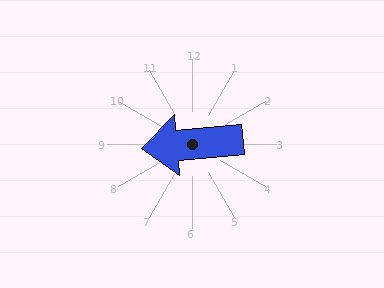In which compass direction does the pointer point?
West.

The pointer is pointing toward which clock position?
Roughly 9 o'clock.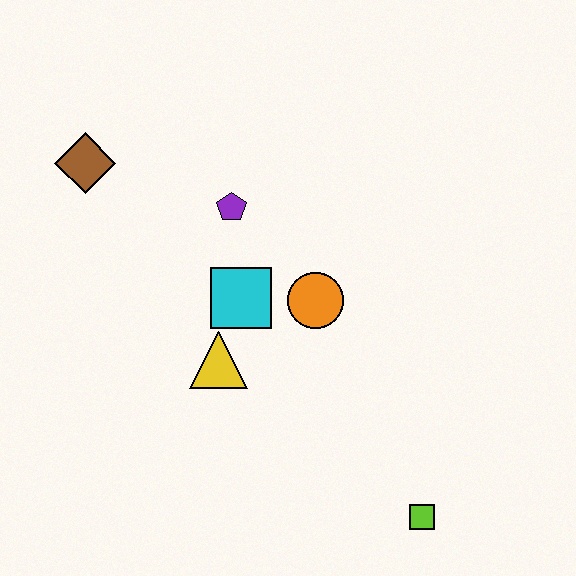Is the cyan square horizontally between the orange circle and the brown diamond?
Yes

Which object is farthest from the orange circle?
The brown diamond is farthest from the orange circle.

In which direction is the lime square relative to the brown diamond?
The lime square is below the brown diamond.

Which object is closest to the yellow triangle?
The cyan square is closest to the yellow triangle.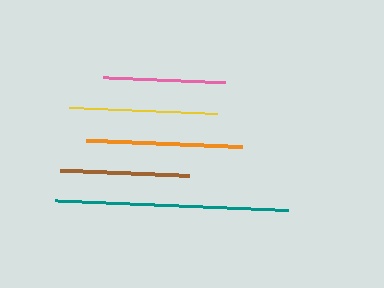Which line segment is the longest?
The teal line is the longest at approximately 234 pixels.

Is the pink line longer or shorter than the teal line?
The teal line is longer than the pink line.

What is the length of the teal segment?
The teal segment is approximately 234 pixels long.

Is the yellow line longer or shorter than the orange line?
The orange line is longer than the yellow line.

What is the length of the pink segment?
The pink segment is approximately 123 pixels long.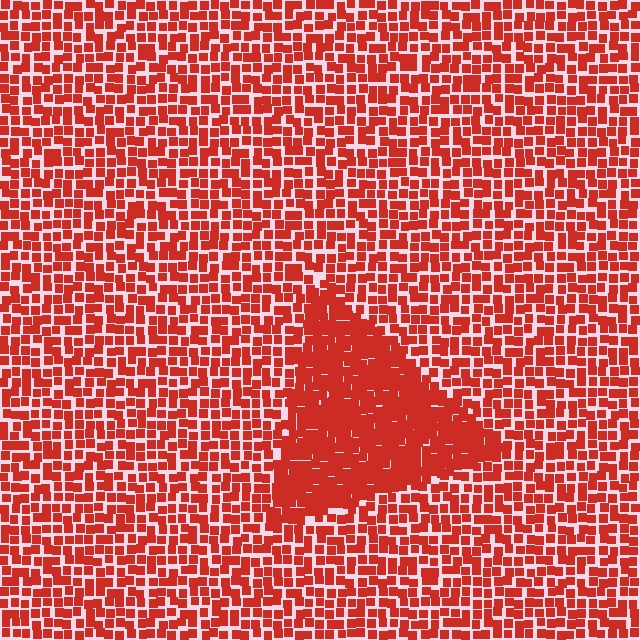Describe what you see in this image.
The image contains small red elements arranged at two different densities. A triangle-shaped region is visible where the elements are more densely packed than the surrounding area.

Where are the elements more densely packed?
The elements are more densely packed inside the triangle boundary.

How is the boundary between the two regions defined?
The boundary is defined by a change in element density (approximately 1.8x ratio). All elements are the same color, size, and shape.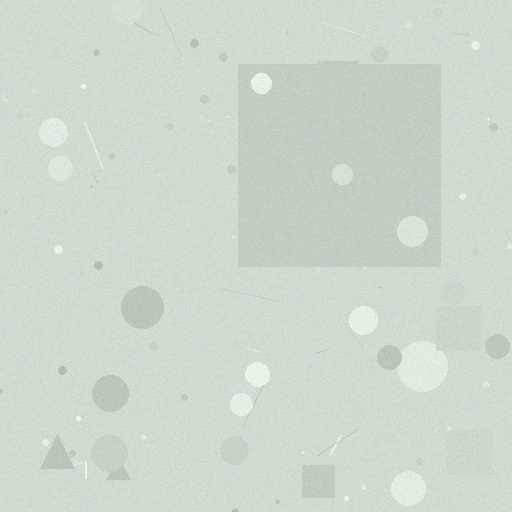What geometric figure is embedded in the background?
A square is embedded in the background.